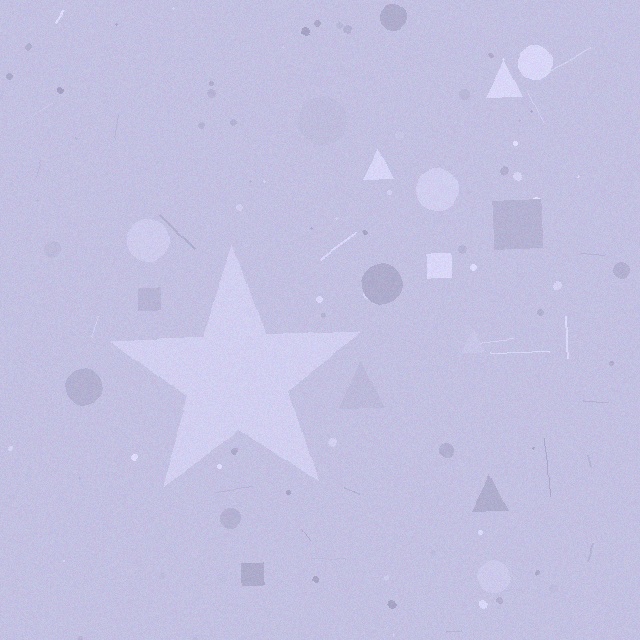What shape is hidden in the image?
A star is hidden in the image.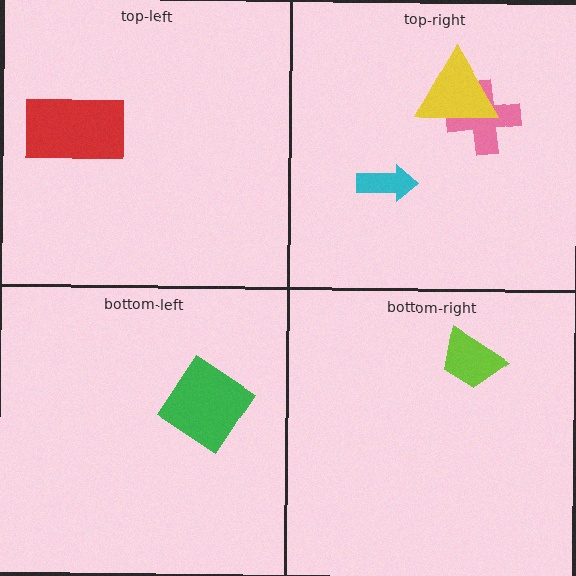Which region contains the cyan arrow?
The top-right region.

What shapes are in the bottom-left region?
The green diamond.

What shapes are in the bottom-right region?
The lime trapezoid.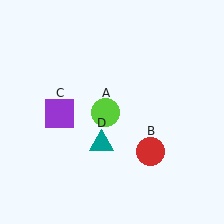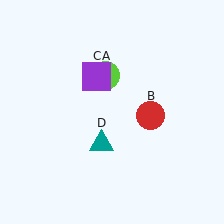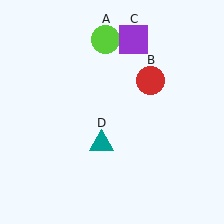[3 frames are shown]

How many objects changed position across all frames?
3 objects changed position: lime circle (object A), red circle (object B), purple square (object C).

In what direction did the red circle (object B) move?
The red circle (object B) moved up.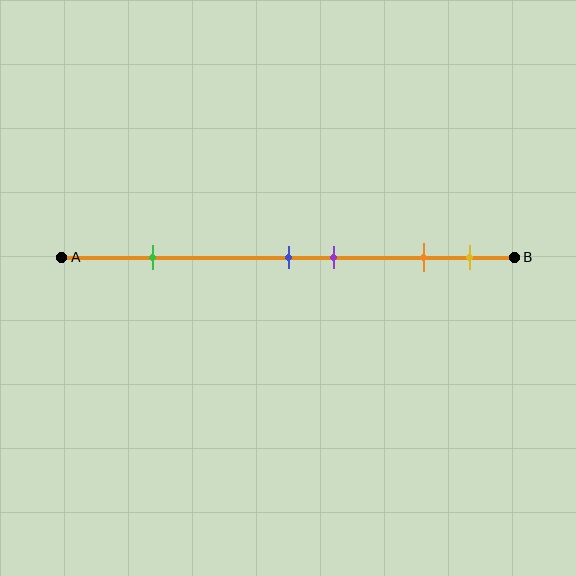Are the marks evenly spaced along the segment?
No, the marks are not evenly spaced.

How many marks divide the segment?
There are 5 marks dividing the segment.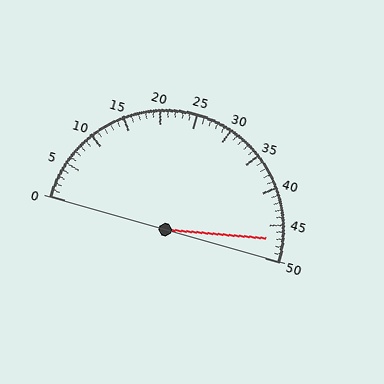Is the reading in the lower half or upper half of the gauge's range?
The reading is in the upper half of the range (0 to 50).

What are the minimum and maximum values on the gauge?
The gauge ranges from 0 to 50.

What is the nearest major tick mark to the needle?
The nearest major tick mark is 45.